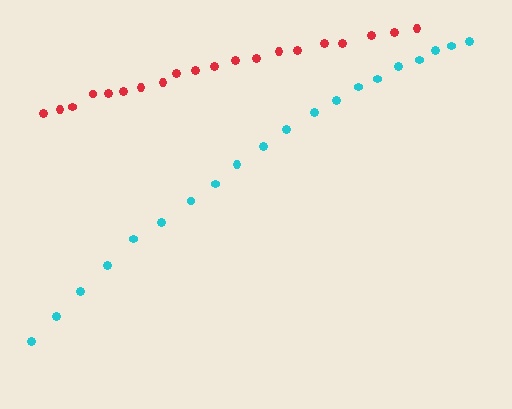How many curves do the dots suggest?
There are 2 distinct paths.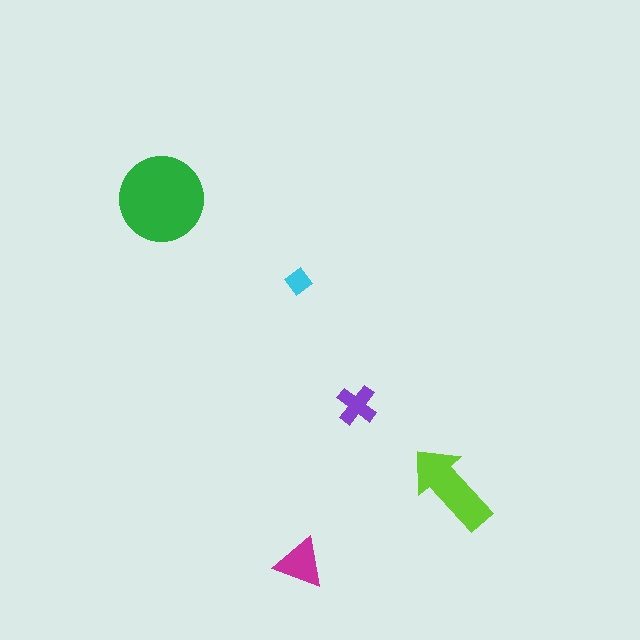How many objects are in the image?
There are 5 objects in the image.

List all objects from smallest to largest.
The cyan diamond, the purple cross, the magenta triangle, the lime arrow, the green circle.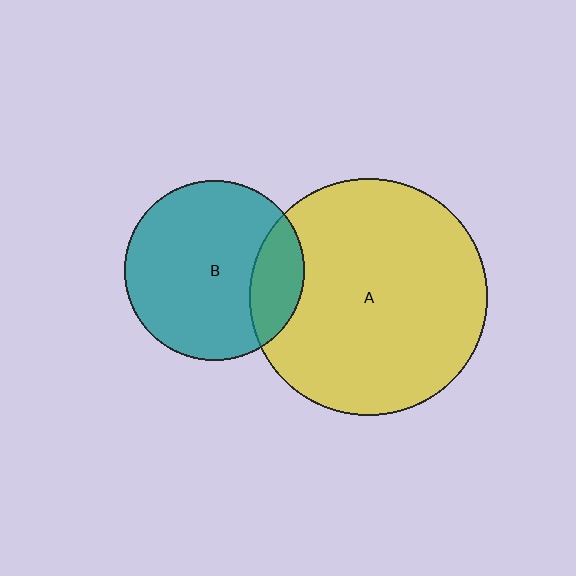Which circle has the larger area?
Circle A (yellow).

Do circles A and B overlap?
Yes.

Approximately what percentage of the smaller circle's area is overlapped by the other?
Approximately 20%.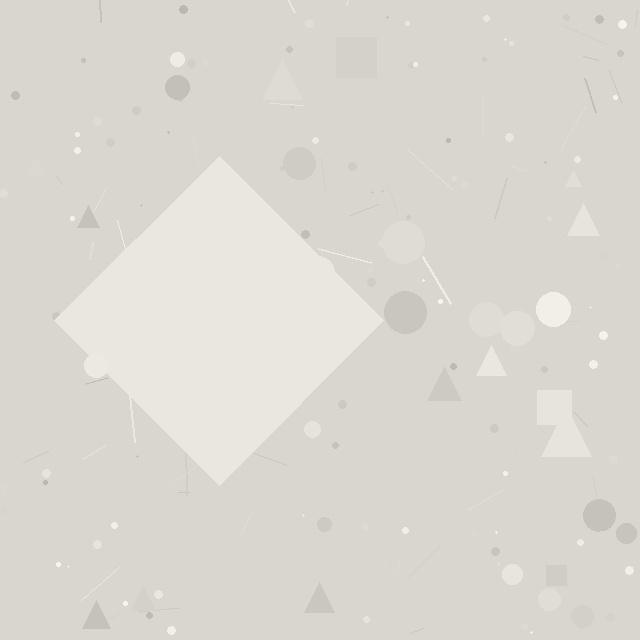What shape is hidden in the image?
A diamond is hidden in the image.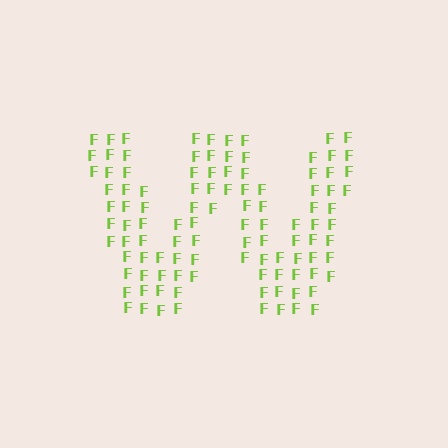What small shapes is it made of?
It is made of small letter F's.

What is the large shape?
The large shape is the letter W.